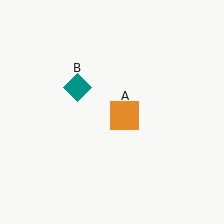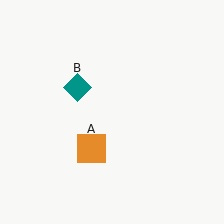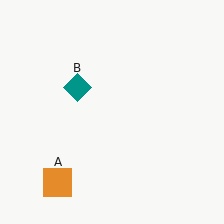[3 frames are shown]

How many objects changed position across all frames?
1 object changed position: orange square (object A).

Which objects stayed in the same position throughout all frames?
Teal diamond (object B) remained stationary.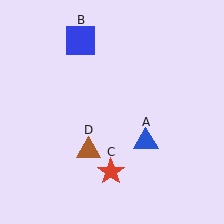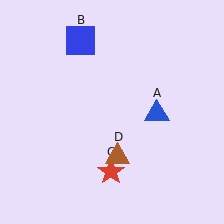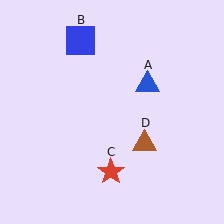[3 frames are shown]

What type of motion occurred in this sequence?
The blue triangle (object A), brown triangle (object D) rotated counterclockwise around the center of the scene.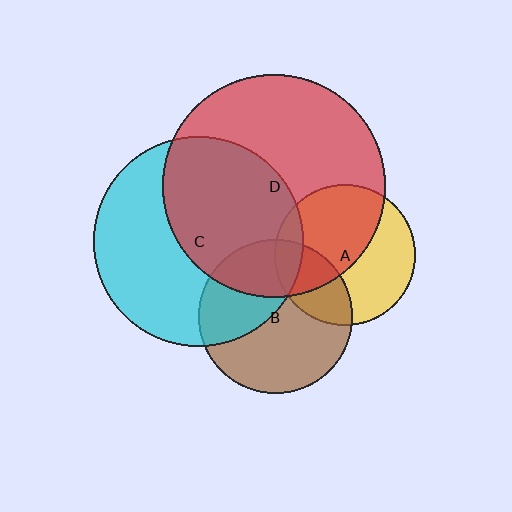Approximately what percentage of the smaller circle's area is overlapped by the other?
Approximately 50%.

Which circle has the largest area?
Circle D (red).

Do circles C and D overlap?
Yes.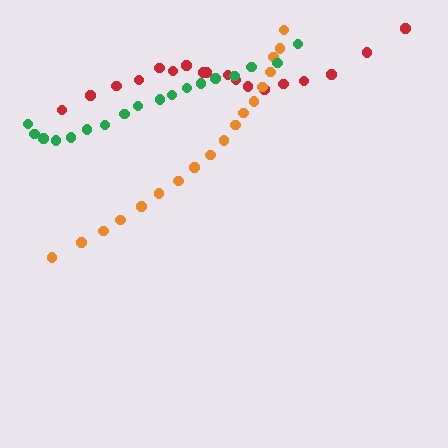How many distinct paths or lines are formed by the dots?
There are 3 distinct paths.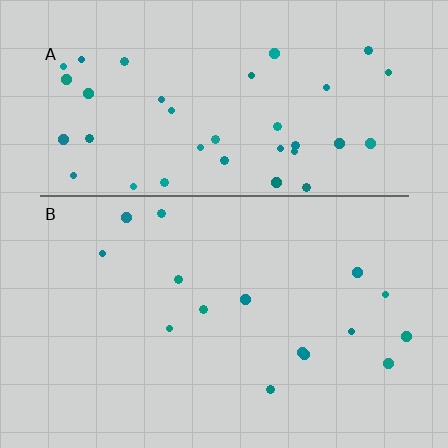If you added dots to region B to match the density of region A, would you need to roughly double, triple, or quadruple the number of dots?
Approximately triple.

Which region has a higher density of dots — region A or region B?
A (the top).